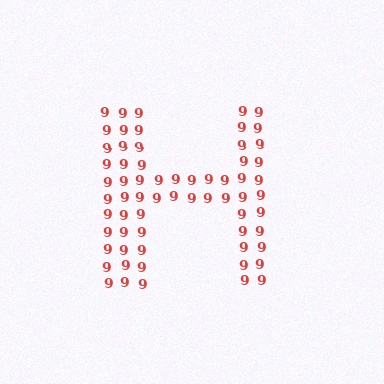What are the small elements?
The small elements are digit 9's.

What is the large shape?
The large shape is the letter H.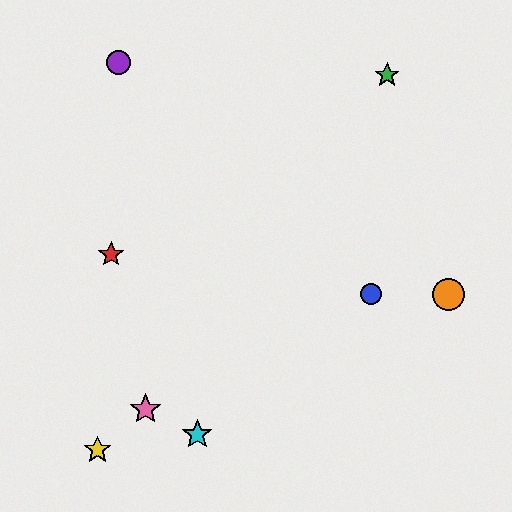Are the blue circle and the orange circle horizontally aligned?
Yes, both are at y≈294.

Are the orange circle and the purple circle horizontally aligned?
No, the orange circle is at y≈294 and the purple circle is at y≈62.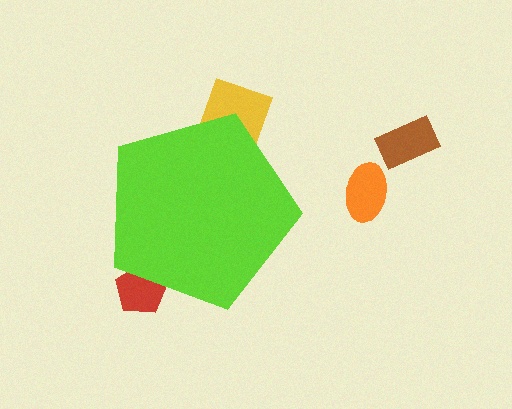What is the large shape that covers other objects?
A lime pentagon.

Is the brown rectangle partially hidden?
No, the brown rectangle is fully visible.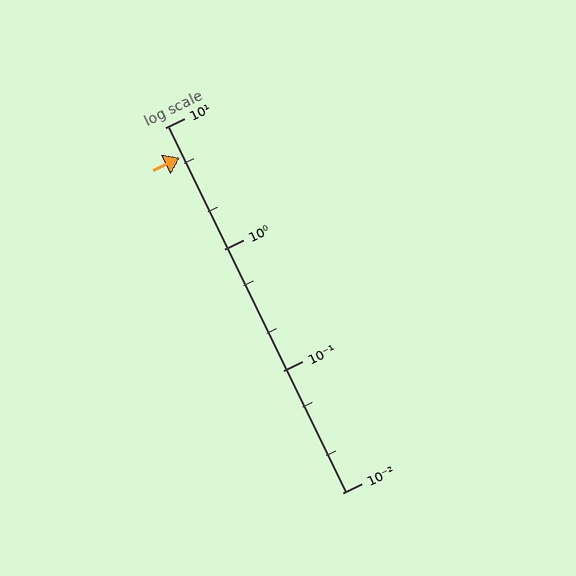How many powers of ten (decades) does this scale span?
The scale spans 3 decades, from 0.01 to 10.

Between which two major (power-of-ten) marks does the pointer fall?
The pointer is between 1 and 10.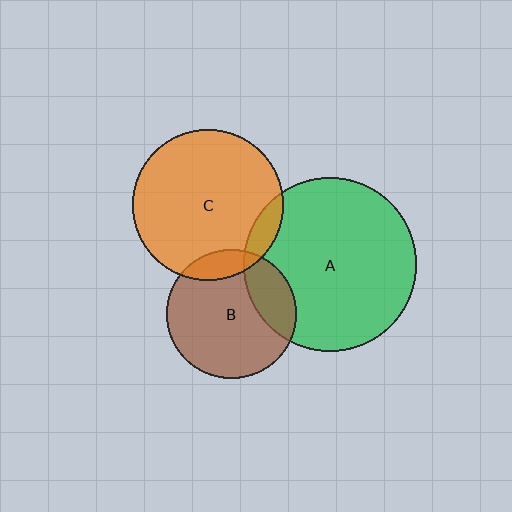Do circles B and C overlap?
Yes.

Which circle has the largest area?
Circle A (green).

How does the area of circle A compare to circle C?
Approximately 1.3 times.